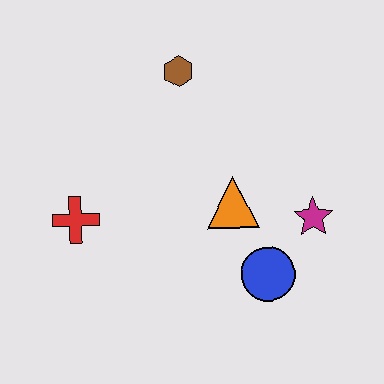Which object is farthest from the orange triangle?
The red cross is farthest from the orange triangle.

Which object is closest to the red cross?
The orange triangle is closest to the red cross.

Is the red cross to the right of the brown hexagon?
No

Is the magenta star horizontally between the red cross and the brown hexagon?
No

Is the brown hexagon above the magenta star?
Yes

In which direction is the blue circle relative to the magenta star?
The blue circle is below the magenta star.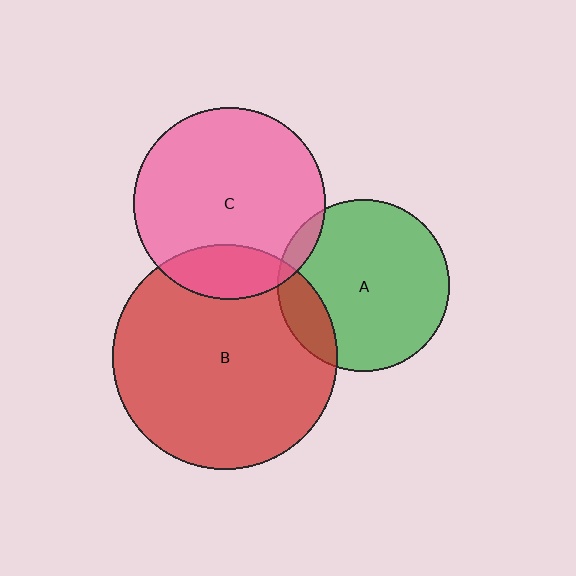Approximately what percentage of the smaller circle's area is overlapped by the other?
Approximately 20%.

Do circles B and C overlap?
Yes.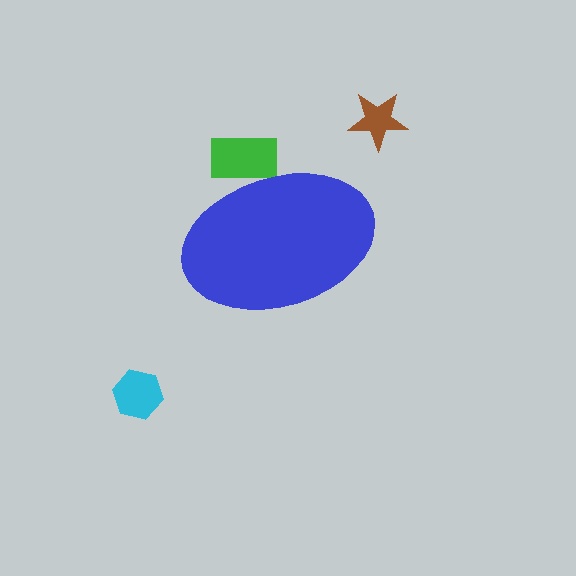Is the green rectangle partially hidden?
Yes, the green rectangle is partially hidden behind the blue ellipse.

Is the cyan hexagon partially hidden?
No, the cyan hexagon is fully visible.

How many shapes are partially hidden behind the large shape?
1 shape is partially hidden.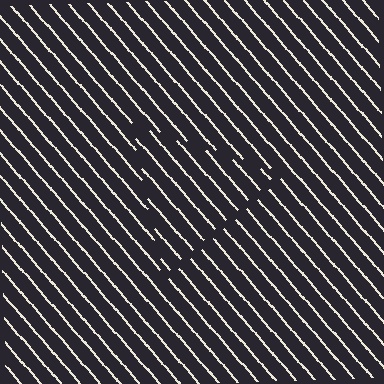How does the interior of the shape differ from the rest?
The interior of the shape contains the same grating, shifted by half a period — the contour is defined by the phase discontinuity where line-ends from the inner and outer gratings abut.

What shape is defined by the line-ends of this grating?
An illusory triangle. The interior of the shape contains the same grating, shifted by half a period — the contour is defined by the phase discontinuity where line-ends from the inner and outer gratings abut.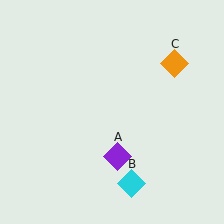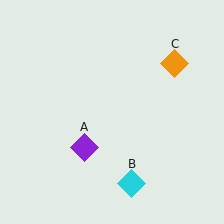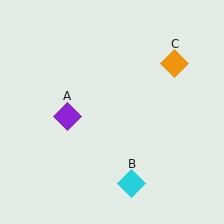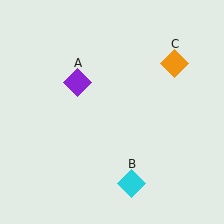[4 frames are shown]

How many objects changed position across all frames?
1 object changed position: purple diamond (object A).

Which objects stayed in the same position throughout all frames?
Cyan diamond (object B) and orange diamond (object C) remained stationary.